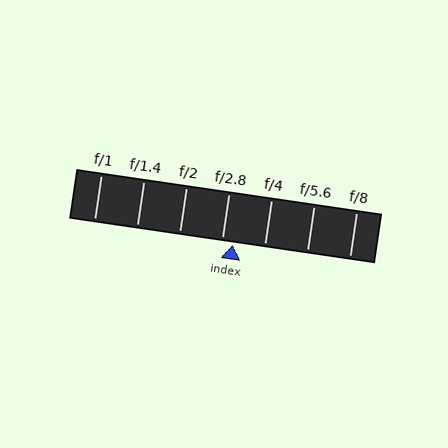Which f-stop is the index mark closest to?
The index mark is closest to f/2.8.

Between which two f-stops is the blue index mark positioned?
The index mark is between f/2.8 and f/4.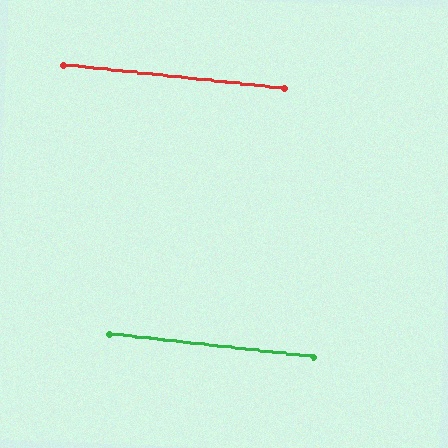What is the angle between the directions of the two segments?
Approximately 1 degree.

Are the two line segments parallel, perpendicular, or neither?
Parallel — their directions differ by only 0.5°.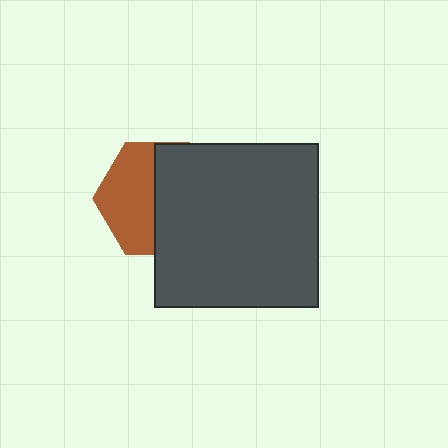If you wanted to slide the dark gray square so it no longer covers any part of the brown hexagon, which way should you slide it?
Slide it right — that is the most direct way to separate the two shapes.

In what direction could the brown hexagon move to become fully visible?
The brown hexagon could move left. That would shift it out from behind the dark gray square entirely.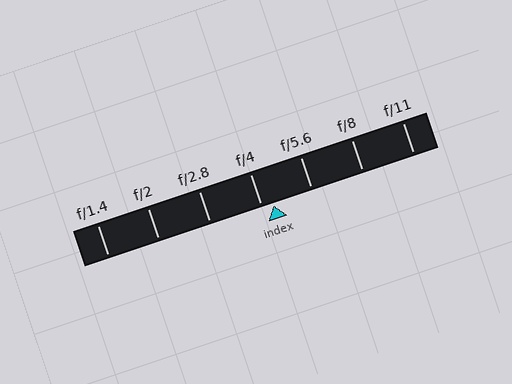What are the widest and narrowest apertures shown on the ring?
The widest aperture shown is f/1.4 and the narrowest is f/11.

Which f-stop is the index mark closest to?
The index mark is closest to f/4.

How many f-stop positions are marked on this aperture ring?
There are 7 f-stop positions marked.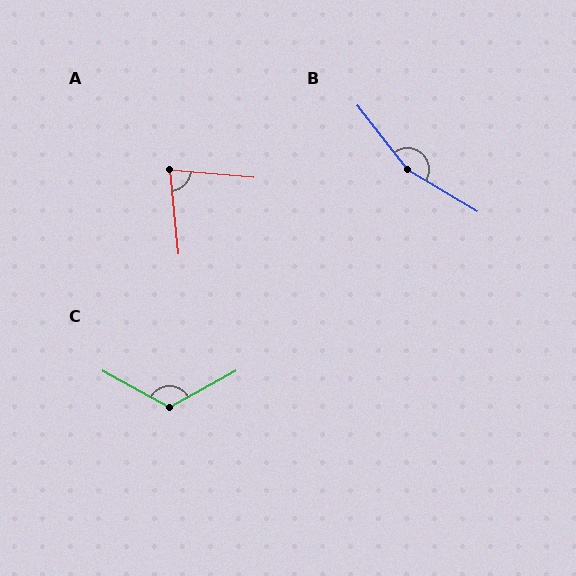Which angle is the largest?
B, at approximately 159 degrees.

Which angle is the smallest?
A, at approximately 79 degrees.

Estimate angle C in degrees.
Approximately 123 degrees.